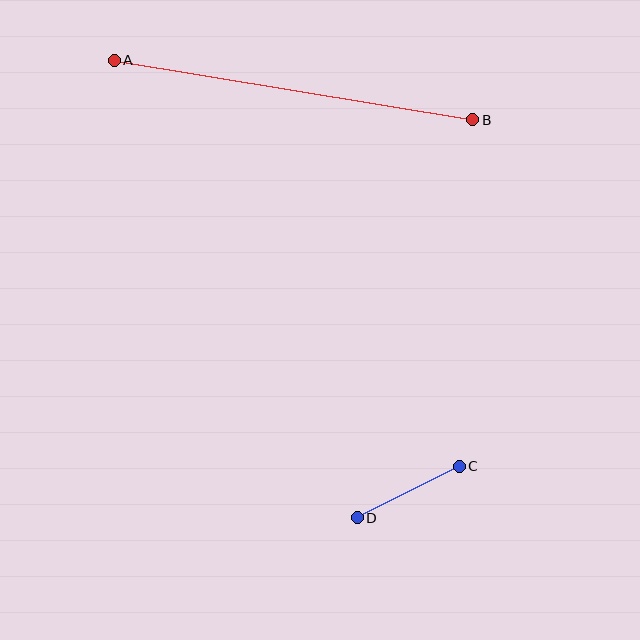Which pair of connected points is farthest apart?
Points A and B are farthest apart.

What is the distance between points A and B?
The distance is approximately 363 pixels.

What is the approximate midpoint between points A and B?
The midpoint is at approximately (293, 90) pixels.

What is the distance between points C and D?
The distance is approximately 114 pixels.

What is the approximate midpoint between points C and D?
The midpoint is at approximately (408, 492) pixels.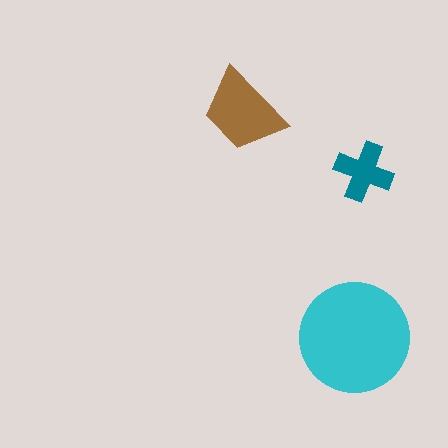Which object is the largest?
The cyan circle.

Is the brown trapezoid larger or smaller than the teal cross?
Larger.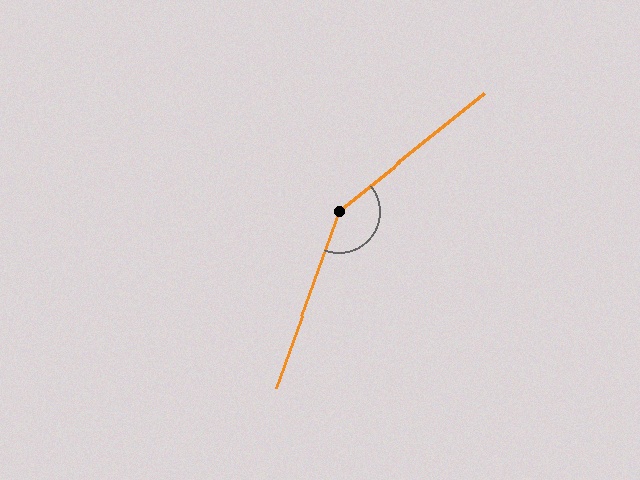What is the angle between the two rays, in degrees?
Approximately 149 degrees.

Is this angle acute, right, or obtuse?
It is obtuse.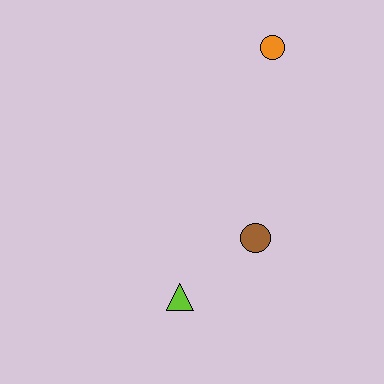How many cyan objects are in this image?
There are no cyan objects.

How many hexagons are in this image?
There are no hexagons.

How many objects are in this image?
There are 3 objects.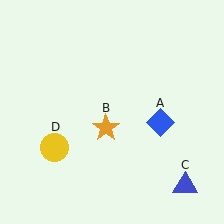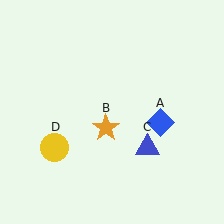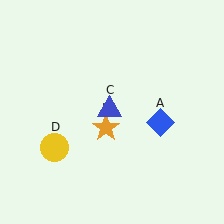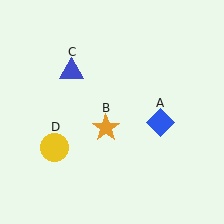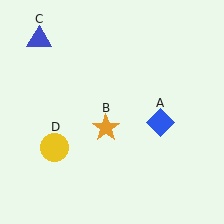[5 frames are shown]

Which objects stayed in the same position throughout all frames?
Blue diamond (object A) and orange star (object B) and yellow circle (object D) remained stationary.